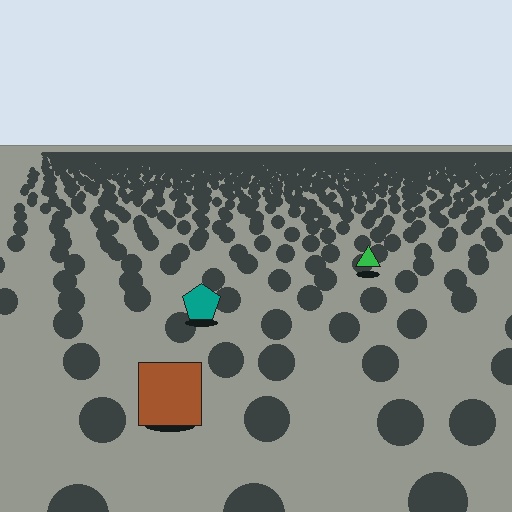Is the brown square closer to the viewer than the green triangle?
Yes. The brown square is closer — you can tell from the texture gradient: the ground texture is coarser near it.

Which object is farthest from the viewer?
The green triangle is farthest from the viewer. It appears smaller and the ground texture around it is denser.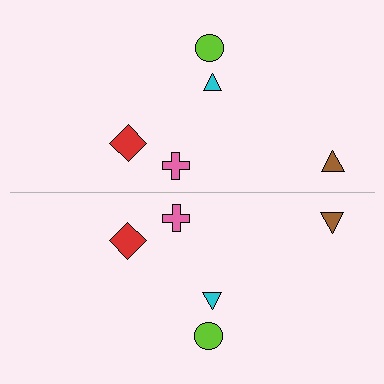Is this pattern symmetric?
Yes, this pattern has bilateral (reflection) symmetry.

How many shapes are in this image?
There are 10 shapes in this image.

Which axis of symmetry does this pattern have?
The pattern has a horizontal axis of symmetry running through the center of the image.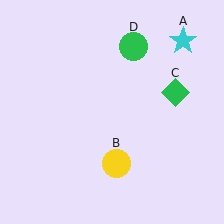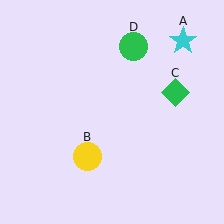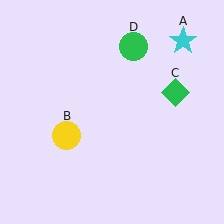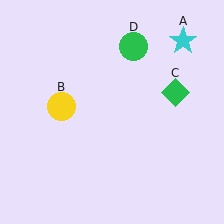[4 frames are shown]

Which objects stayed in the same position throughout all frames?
Cyan star (object A) and green diamond (object C) and green circle (object D) remained stationary.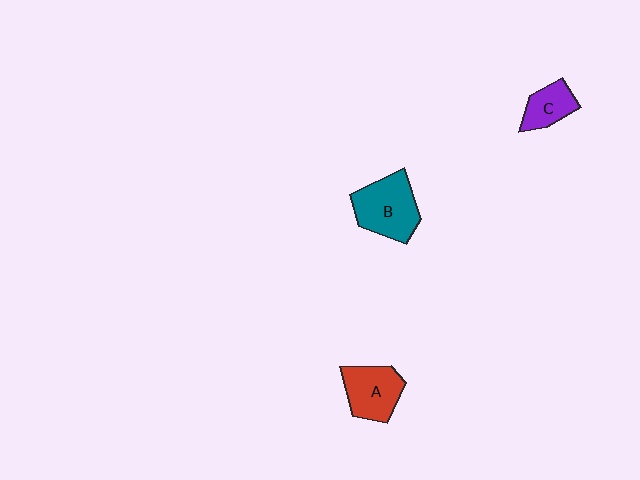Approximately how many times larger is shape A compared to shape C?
Approximately 1.5 times.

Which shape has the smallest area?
Shape C (purple).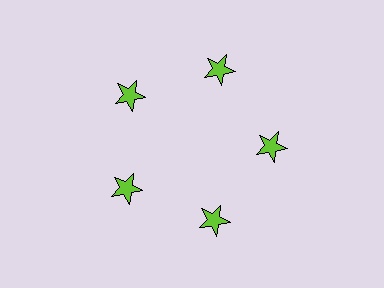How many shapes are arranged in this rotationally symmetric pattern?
There are 5 shapes, arranged in 5 groups of 1.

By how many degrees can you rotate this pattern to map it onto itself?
The pattern maps onto itself every 72 degrees of rotation.